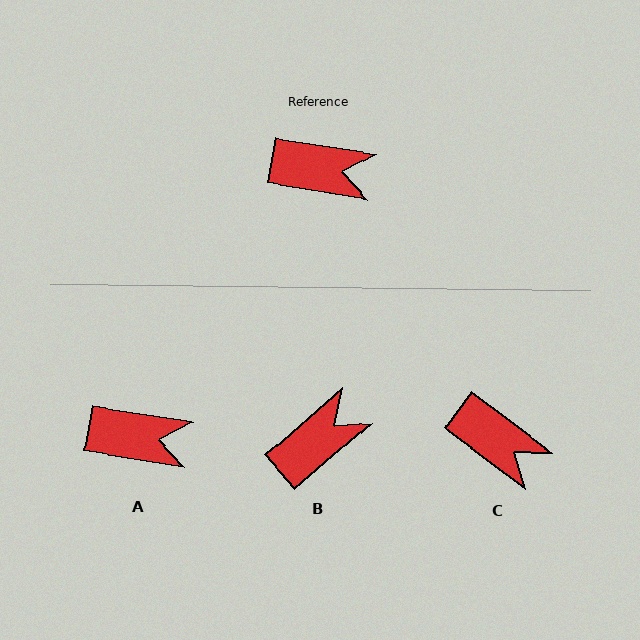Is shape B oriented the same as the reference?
No, it is off by about 50 degrees.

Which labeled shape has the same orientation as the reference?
A.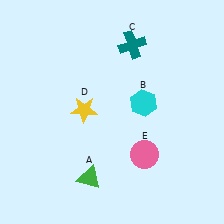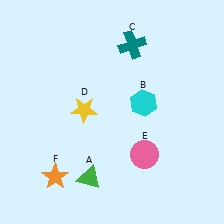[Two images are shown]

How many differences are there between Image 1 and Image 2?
There is 1 difference between the two images.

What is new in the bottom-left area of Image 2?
An orange star (F) was added in the bottom-left area of Image 2.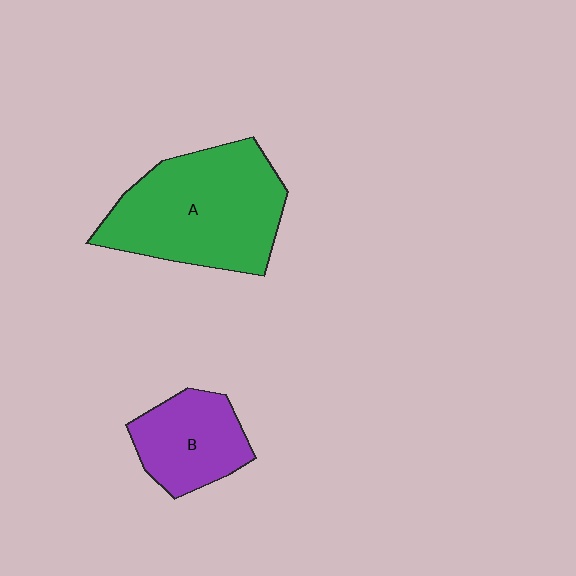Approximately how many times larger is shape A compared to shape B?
Approximately 1.9 times.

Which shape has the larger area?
Shape A (green).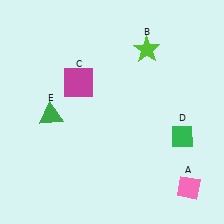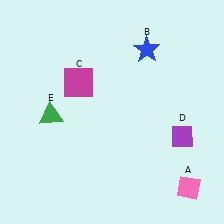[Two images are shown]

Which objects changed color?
B changed from lime to blue. D changed from green to purple.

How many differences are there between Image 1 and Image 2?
There are 2 differences between the two images.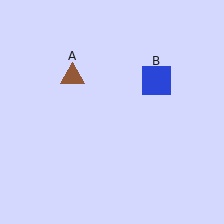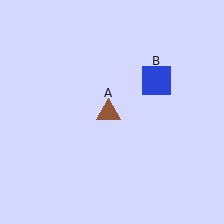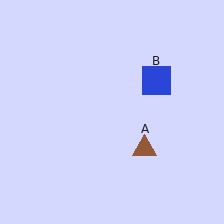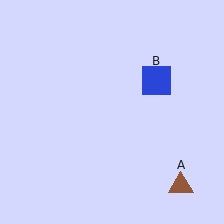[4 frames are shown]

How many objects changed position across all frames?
1 object changed position: brown triangle (object A).